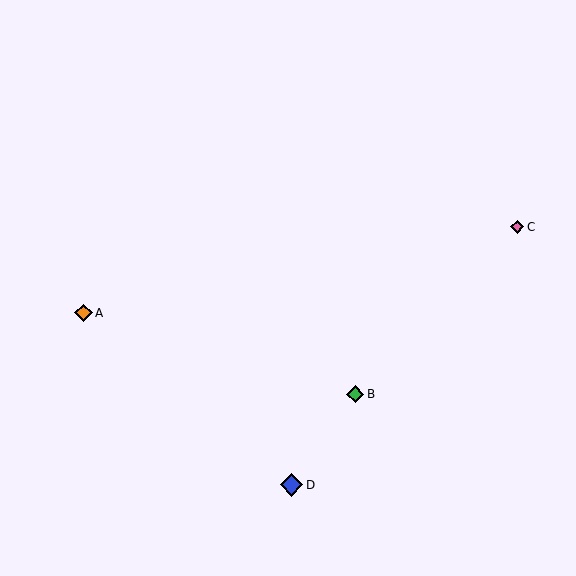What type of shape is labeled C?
Shape C is a pink diamond.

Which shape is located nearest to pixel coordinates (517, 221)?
The pink diamond (labeled C) at (517, 227) is nearest to that location.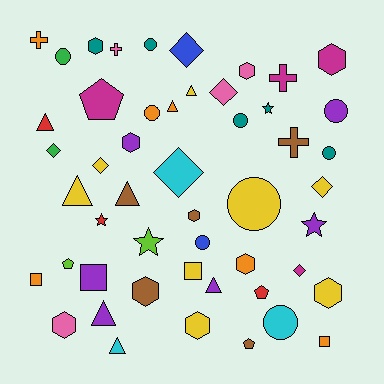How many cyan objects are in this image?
There are 3 cyan objects.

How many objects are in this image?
There are 50 objects.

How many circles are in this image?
There are 9 circles.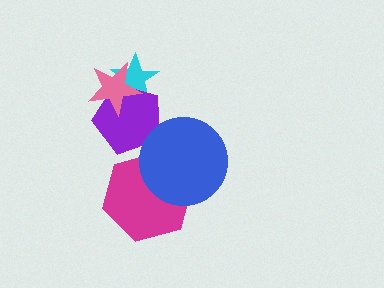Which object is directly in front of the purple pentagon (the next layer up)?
The pink star is directly in front of the purple pentagon.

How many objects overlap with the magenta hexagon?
1 object overlaps with the magenta hexagon.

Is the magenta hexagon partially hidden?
Yes, it is partially covered by another shape.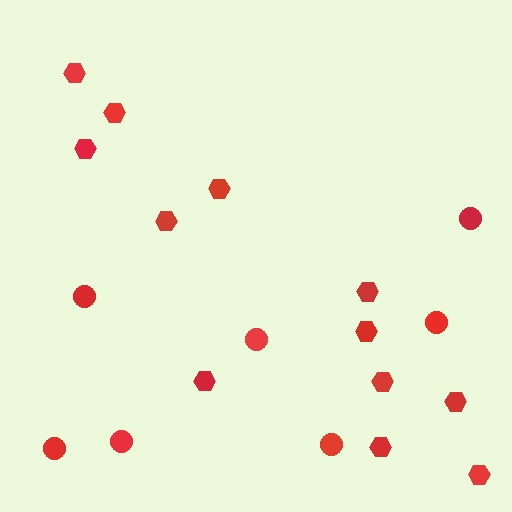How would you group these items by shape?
There are 2 groups: one group of hexagons (12) and one group of circles (7).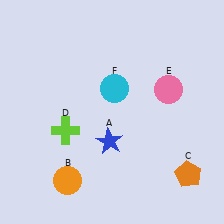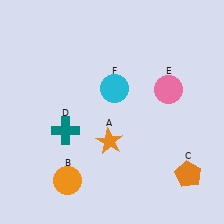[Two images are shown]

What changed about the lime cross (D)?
In Image 1, D is lime. In Image 2, it changed to teal.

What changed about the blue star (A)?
In Image 1, A is blue. In Image 2, it changed to orange.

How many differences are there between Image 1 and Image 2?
There are 2 differences between the two images.